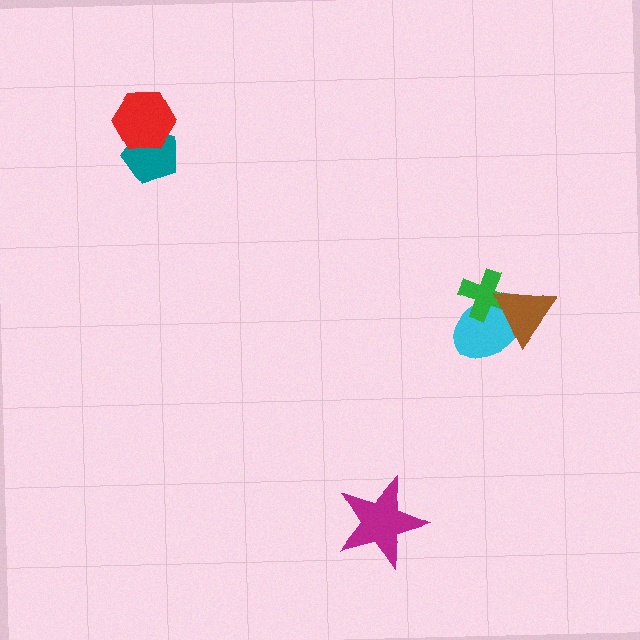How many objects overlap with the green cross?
2 objects overlap with the green cross.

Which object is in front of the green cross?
The brown triangle is in front of the green cross.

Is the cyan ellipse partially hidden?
Yes, it is partially covered by another shape.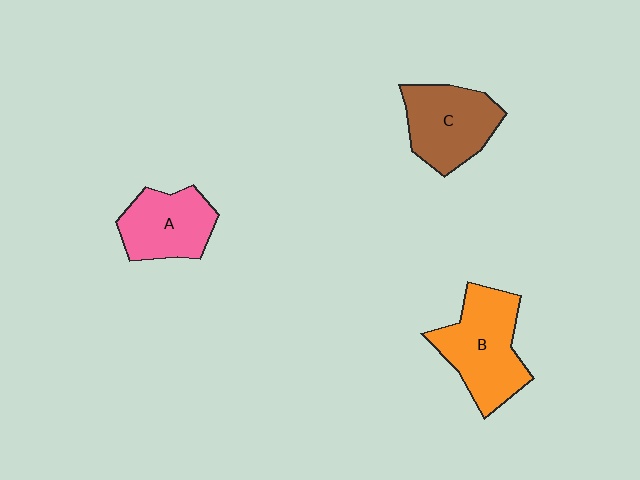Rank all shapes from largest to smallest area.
From largest to smallest: B (orange), C (brown), A (pink).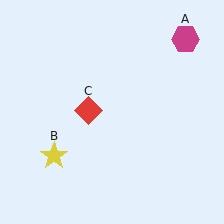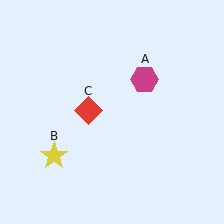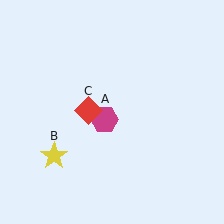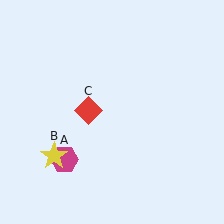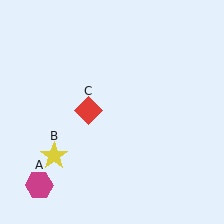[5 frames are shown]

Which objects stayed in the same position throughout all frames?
Yellow star (object B) and red diamond (object C) remained stationary.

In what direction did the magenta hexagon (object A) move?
The magenta hexagon (object A) moved down and to the left.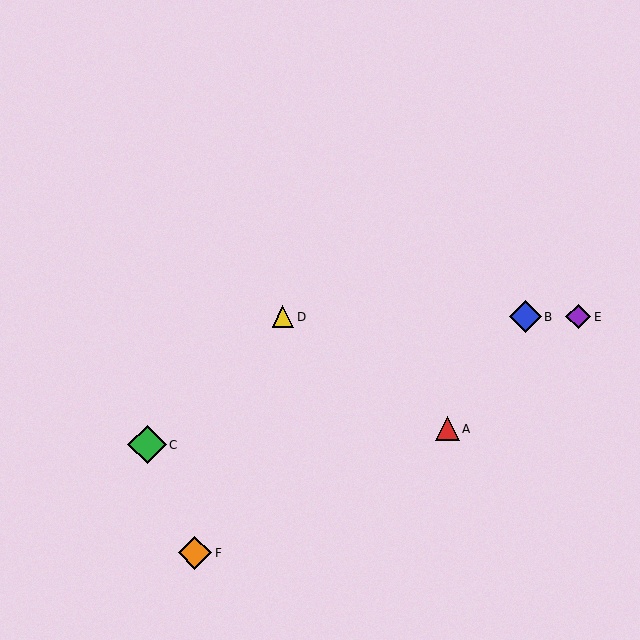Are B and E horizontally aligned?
Yes, both are at y≈317.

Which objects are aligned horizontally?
Objects B, D, E are aligned horizontally.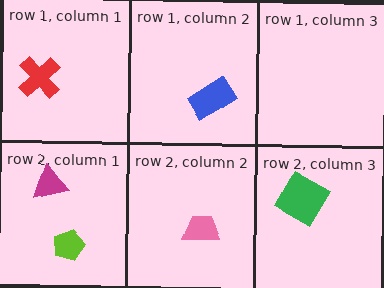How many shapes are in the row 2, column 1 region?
2.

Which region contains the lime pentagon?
The row 2, column 1 region.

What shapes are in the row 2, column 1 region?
The lime pentagon, the magenta triangle.